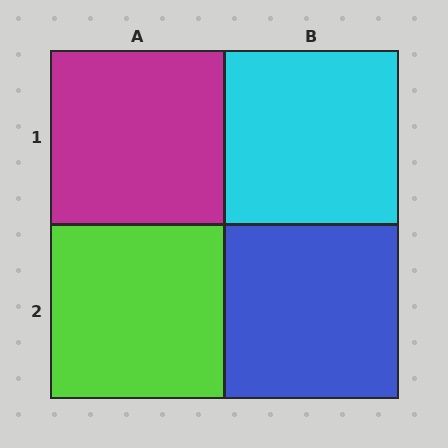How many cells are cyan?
1 cell is cyan.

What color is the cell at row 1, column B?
Cyan.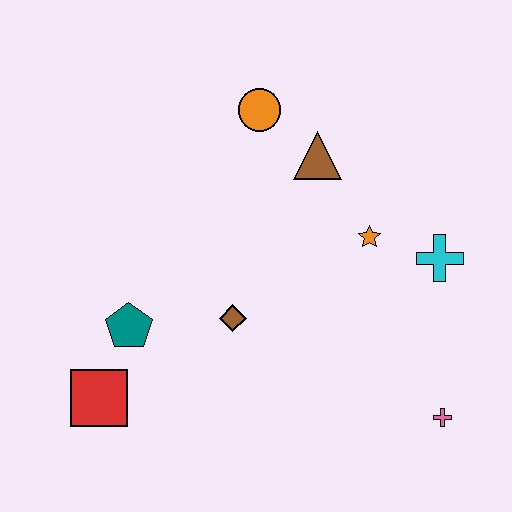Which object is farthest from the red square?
The cyan cross is farthest from the red square.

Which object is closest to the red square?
The teal pentagon is closest to the red square.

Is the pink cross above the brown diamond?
No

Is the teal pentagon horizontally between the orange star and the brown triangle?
No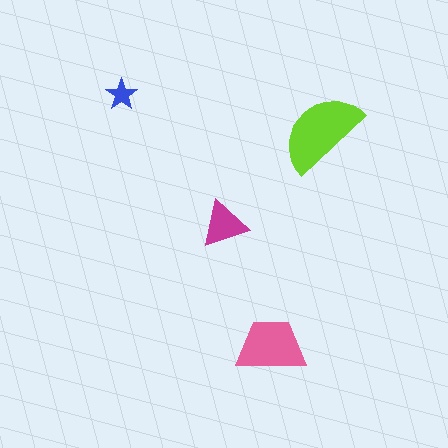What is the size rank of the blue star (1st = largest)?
4th.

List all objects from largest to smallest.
The lime semicircle, the pink trapezoid, the magenta triangle, the blue star.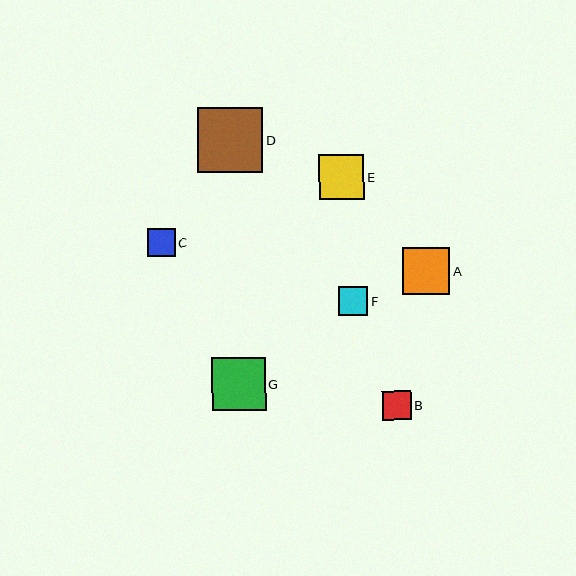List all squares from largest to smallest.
From largest to smallest: D, G, A, E, F, B, C.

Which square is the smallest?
Square C is the smallest with a size of approximately 28 pixels.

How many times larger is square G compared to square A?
Square G is approximately 1.1 times the size of square A.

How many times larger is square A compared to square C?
Square A is approximately 1.7 times the size of square C.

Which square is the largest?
Square D is the largest with a size of approximately 65 pixels.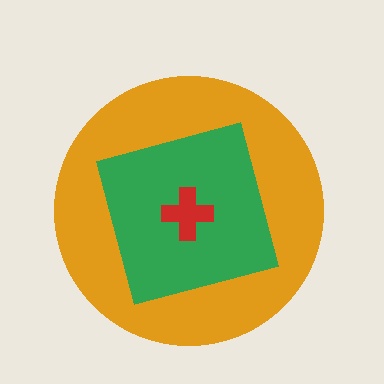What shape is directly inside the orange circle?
The green square.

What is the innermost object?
The red cross.